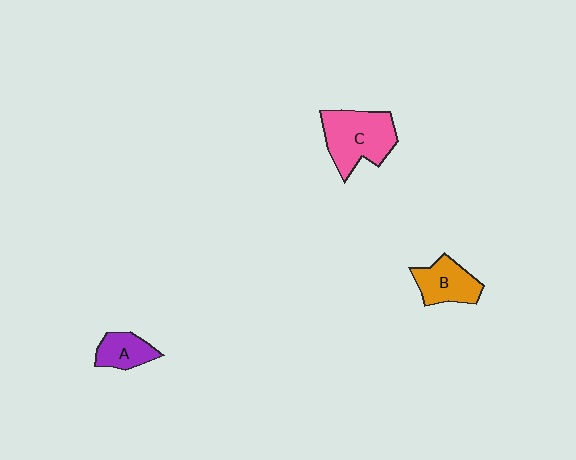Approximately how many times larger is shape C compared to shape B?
Approximately 1.6 times.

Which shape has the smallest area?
Shape A (purple).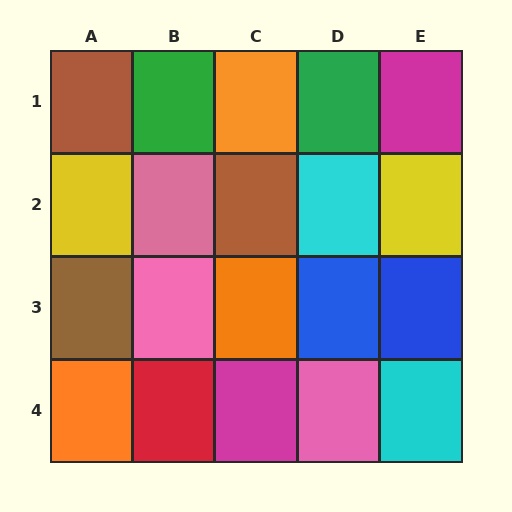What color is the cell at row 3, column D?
Blue.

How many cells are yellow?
2 cells are yellow.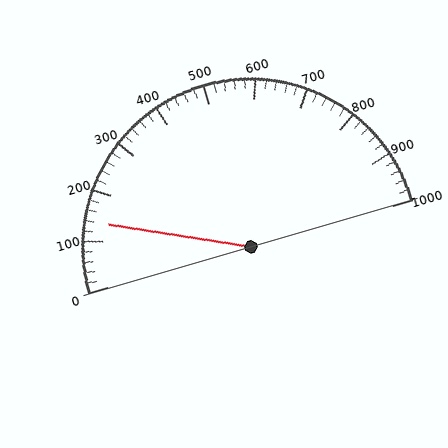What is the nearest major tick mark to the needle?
The nearest major tick mark is 100.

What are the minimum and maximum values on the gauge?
The gauge ranges from 0 to 1000.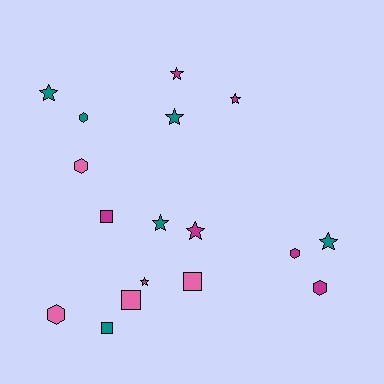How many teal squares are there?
There is 1 teal square.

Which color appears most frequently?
Magenta, with 7 objects.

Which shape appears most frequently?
Star, with 8 objects.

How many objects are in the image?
There are 17 objects.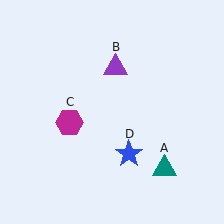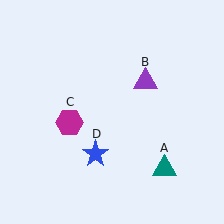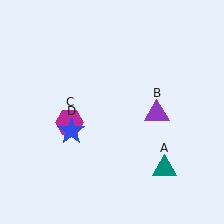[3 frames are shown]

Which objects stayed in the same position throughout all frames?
Teal triangle (object A) and magenta hexagon (object C) remained stationary.